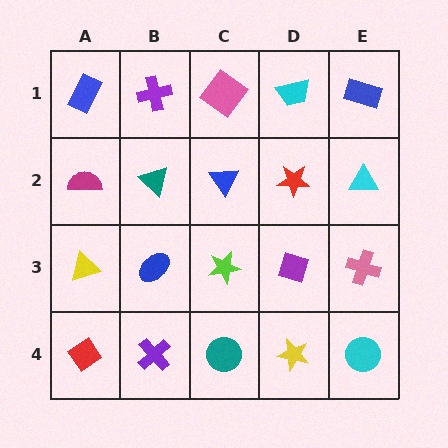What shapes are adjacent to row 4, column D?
A purple diamond (row 3, column D), a teal circle (row 4, column C), a cyan circle (row 4, column E).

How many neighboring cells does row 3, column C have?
4.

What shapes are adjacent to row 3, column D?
A red star (row 2, column D), a yellow star (row 4, column D), a lime star (row 3, column C), a pink cross (row 3, column E).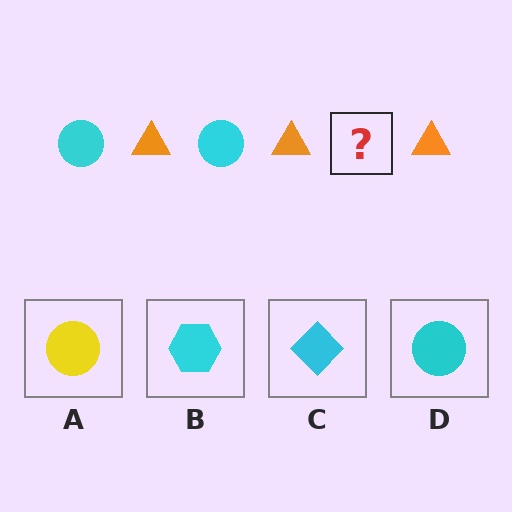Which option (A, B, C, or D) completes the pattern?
D.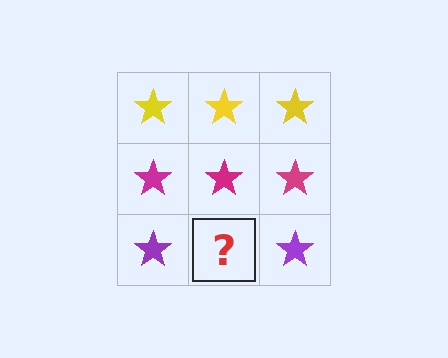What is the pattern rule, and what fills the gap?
The rule is that each row has a consistent color. The gap should be filled with a purple star.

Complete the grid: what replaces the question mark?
The question mark should be replaced with a purple star.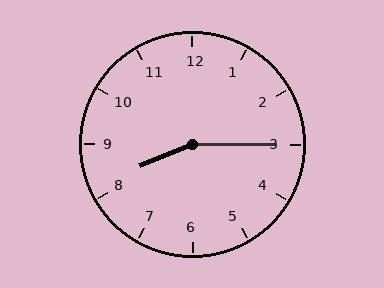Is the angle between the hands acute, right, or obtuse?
It is obtuse.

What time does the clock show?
8:15.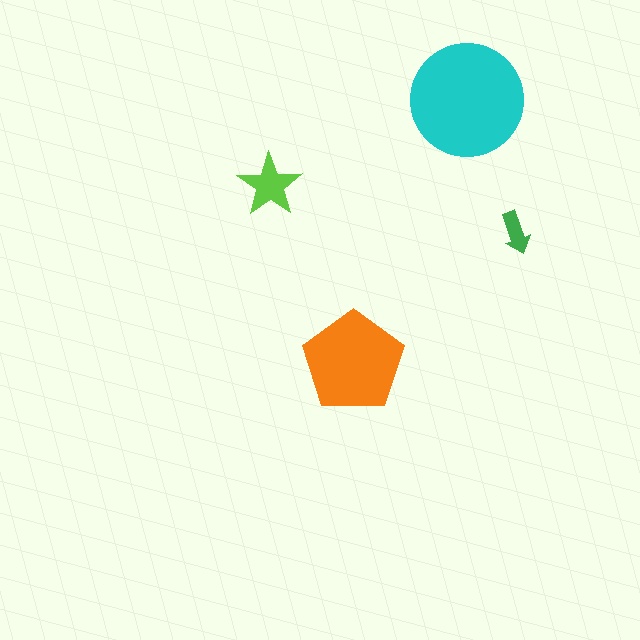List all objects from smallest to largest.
The green arrow, the lime star, the orange pentagon, the cyan circle.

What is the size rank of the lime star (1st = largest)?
3rd.